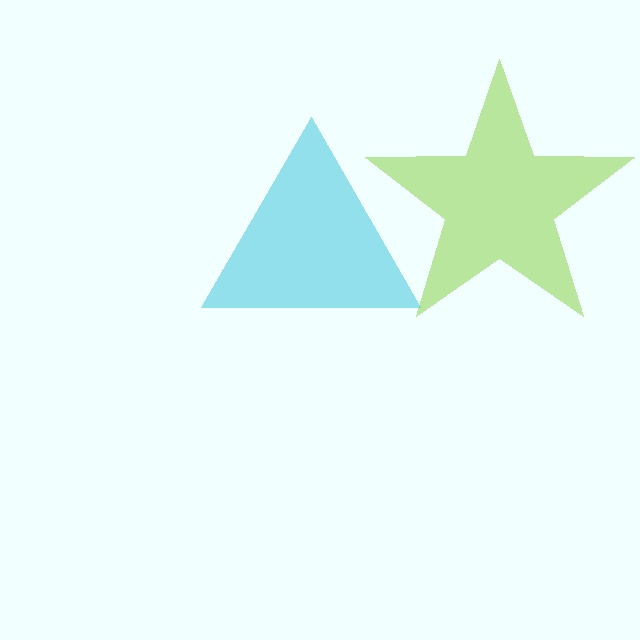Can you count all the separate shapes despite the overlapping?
Yes, there are 2 separate shapes.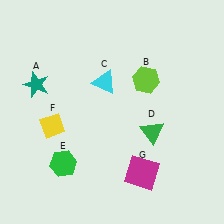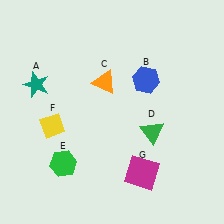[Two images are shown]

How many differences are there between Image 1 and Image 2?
There are 2 differences between the two images.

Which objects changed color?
B changed from lime to blue. C changed from cyan to orange.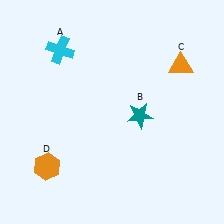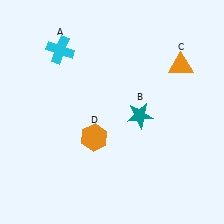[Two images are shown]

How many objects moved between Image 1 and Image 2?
1 object moved between the two images.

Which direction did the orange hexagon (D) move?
The orange hexagon (D) moved right.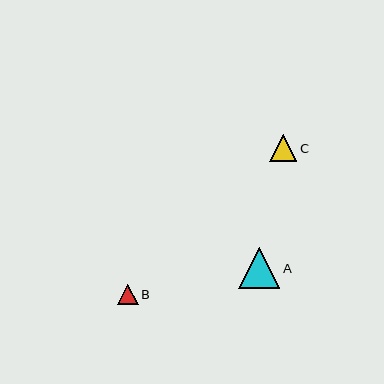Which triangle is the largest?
Triangle A is the largest with a size of approximately 41 pixels.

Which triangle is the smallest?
Triangle B is the smallest with a size of approximately 20 pixels.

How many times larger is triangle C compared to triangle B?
Triangle C is approximately 1.3 times the size of triangle B.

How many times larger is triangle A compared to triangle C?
Triangle A is approximately 1.5 times the size of triangle C.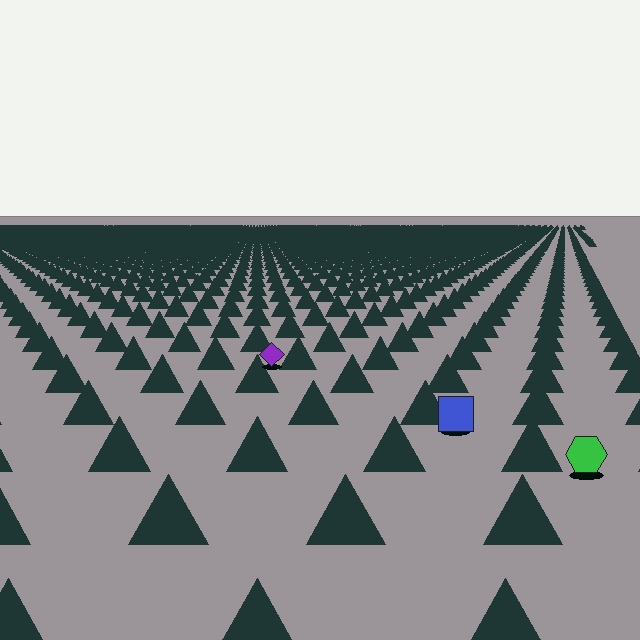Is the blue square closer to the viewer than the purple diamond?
Yes. The blue square is closer — you can tell from the texture gradient: the ground texture is coarser near it.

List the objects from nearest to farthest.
From nearest to farthest: the green hexagon, the blue square, the purple diamond.